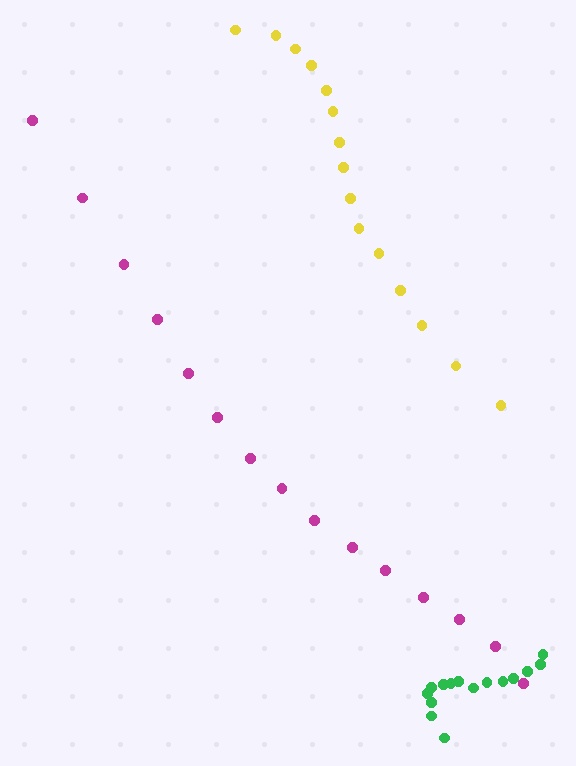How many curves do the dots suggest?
There are 3 distinct paths.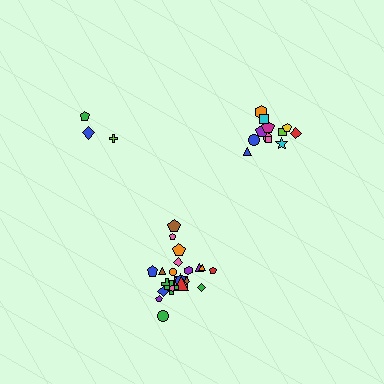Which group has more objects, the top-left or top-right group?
The top-right group.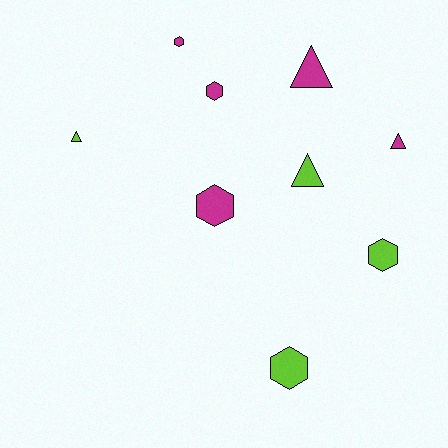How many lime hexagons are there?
There are 2 lime hexagons.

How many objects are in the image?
There are 9 objects.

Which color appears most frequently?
Magenta, with 5 objects.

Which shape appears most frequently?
Hexagon, with 5 objects.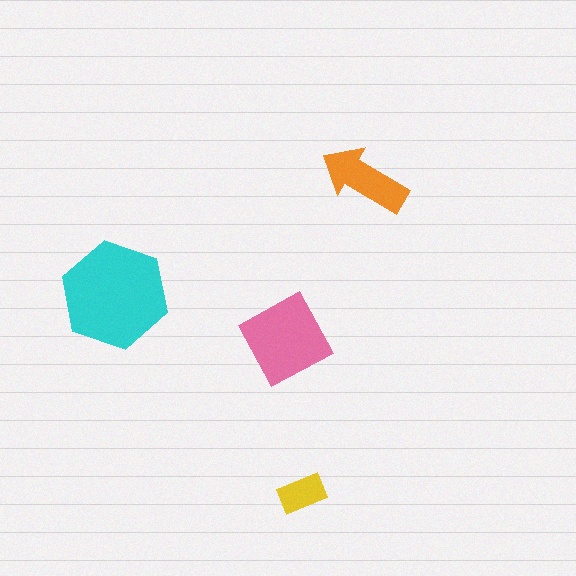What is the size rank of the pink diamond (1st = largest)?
2nd.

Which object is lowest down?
The yellow rectangle is bottommost.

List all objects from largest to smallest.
The cyan hexagon, the pink diamond, the orange arrow, the yellow rectangle.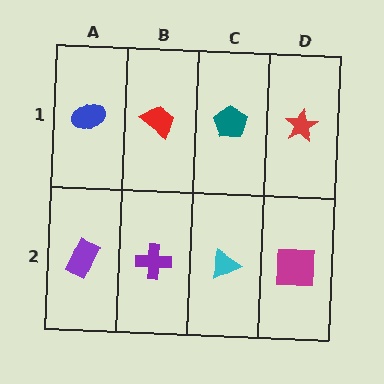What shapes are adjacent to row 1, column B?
A purple cross (row 2, column B), a blue ellipse (row 1, column A), a teal pentagon (row 1, column C).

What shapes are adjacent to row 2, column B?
A red trapezoid (row 1, column B), a purple rectangle (row 2, column A), a cyan triangle (row 2, column C).